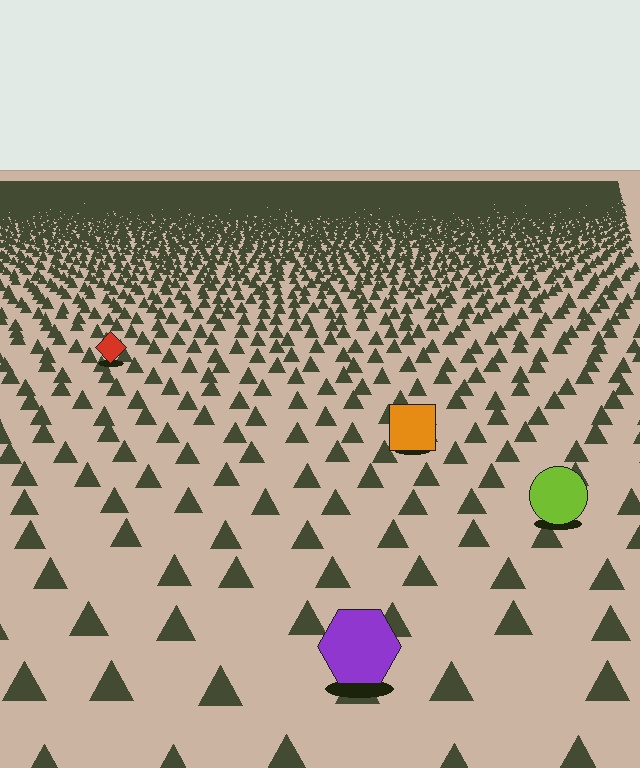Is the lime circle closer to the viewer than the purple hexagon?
No. The purple hexagon is closer — you can tell from the texture gradient: the ground texture is coarser near it.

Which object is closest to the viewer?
The purple hexagon is closest. The texture marks near it are larger and more spread out.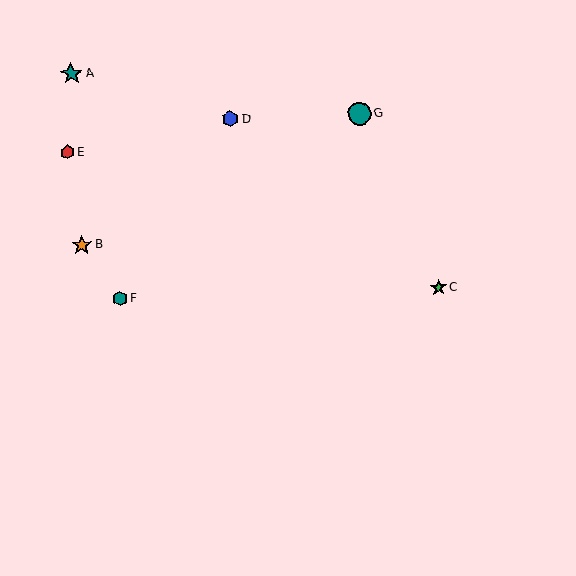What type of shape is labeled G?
Shape G is a teal circle.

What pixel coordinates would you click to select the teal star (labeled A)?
Click at (71, 74) to select the teal star A.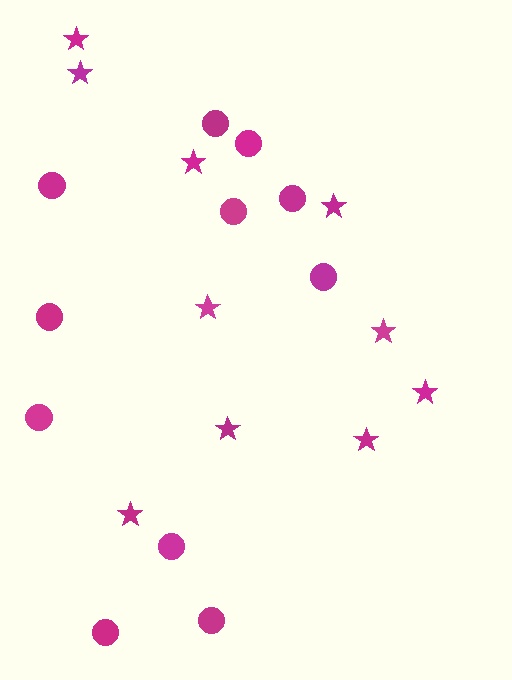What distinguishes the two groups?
There are 2 groups: one group of circles (11) and one group of stars (10).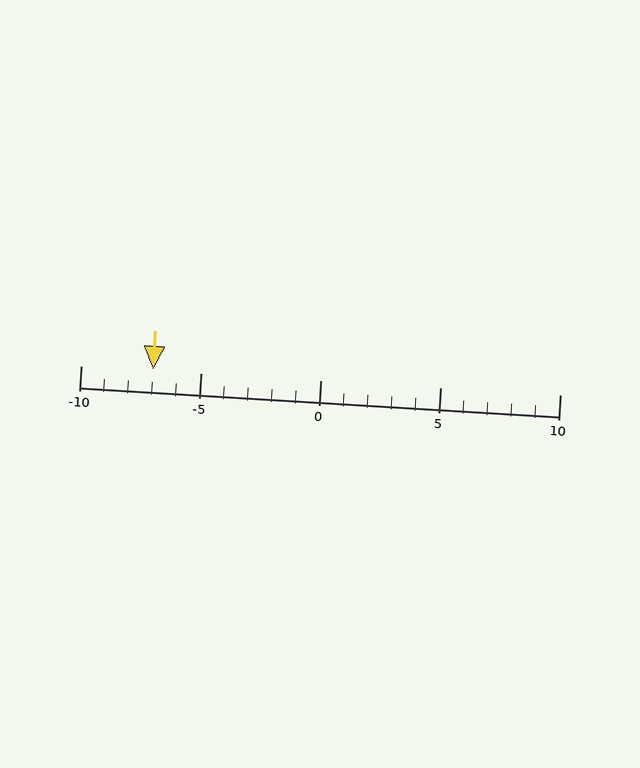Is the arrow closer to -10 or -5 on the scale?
The arrow is closer to -5.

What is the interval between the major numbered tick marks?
The major tick marks are spaced 5 units apart.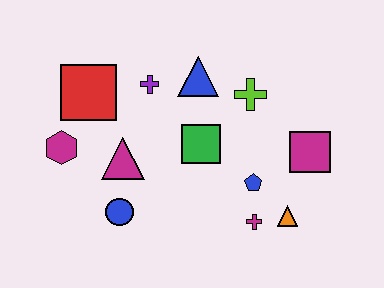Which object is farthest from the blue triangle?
The orange triangle is farthest from the blue triangle.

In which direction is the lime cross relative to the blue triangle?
The lime cross is to the right of the blue triangle.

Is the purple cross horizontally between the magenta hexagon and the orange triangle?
Yes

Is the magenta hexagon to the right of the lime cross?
No